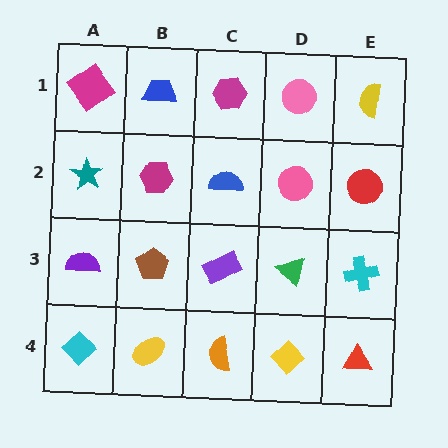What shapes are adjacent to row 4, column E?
A cyan cross (row 3, column E), a yellow diamond (row 4, column D).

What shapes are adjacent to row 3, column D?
A pink circle (row 2, column D), a yellow diamond (row 4, column D), a purple rectangle (row 3, column C), a cyan cross (row 3, column E).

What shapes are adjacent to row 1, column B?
A magenta hexagon (row 2, column B), a magenta diamond (row 1, column A), a magenta hexagon (row 1, column C).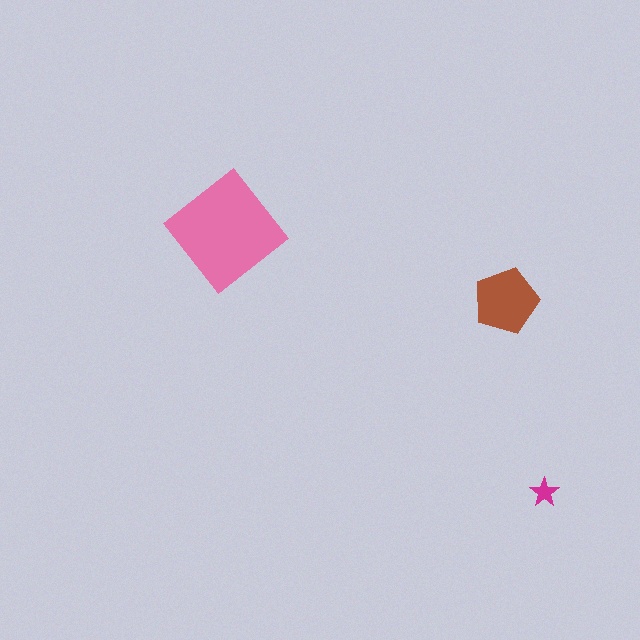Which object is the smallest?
The magenta star.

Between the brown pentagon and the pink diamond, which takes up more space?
The pink diamond.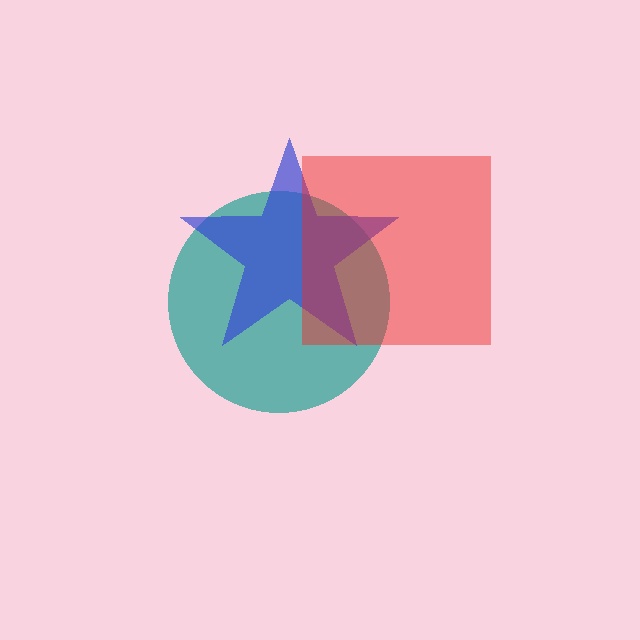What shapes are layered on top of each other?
The layered shapes are: a teal circle, a blue star, a red square.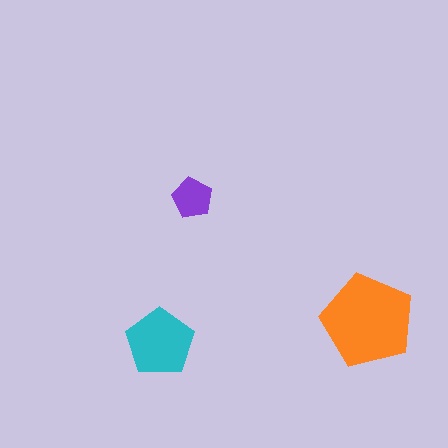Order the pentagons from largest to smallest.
the orange one, the cyan one, the purple one.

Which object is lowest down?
The cyan pentagon is bottommost.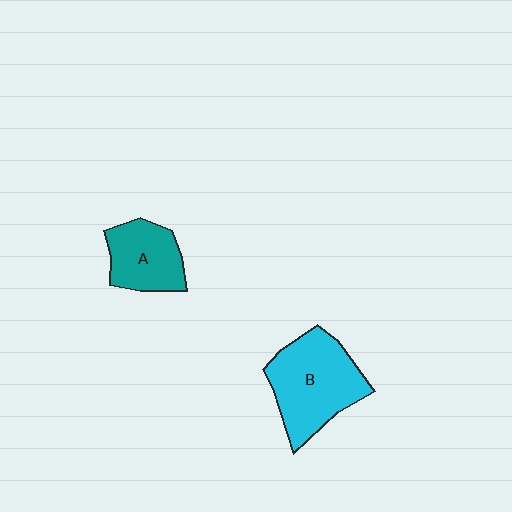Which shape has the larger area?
Shape B (cyan).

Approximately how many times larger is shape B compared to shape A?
Approximately 1.6 times.